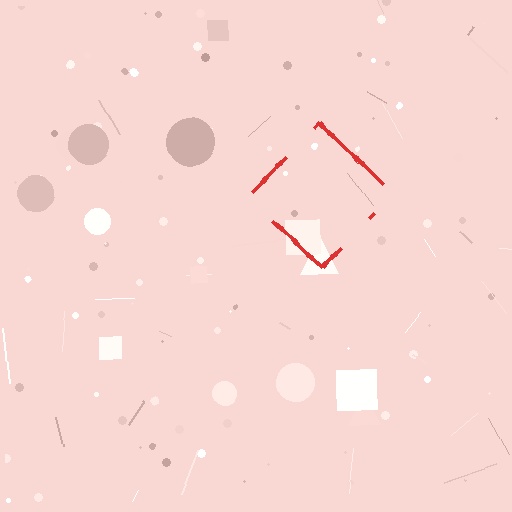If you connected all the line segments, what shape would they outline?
They would outline a diamond.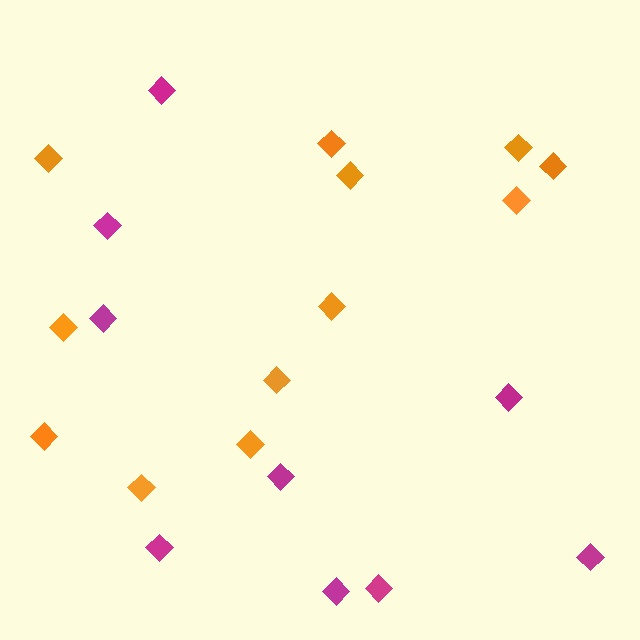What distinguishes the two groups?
There are 2 groups: one group of magenta diamonds (9) and one group of orange diamonds (12).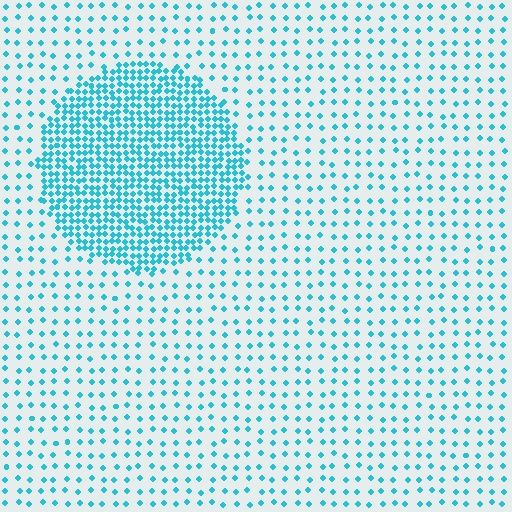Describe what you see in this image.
The image contains small cyan elements arranged at two different densities. A circle-shaped region is visible where the elements are more densely packed than the surrounding area.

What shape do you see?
I see a circle.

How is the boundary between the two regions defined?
The boundary is defined by a change in element density (approximately 3.2x ratio). All elements are the same color, size, and shape.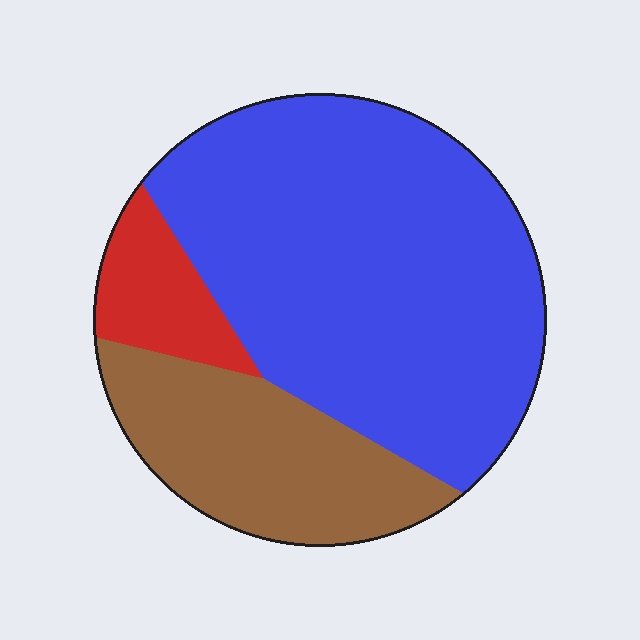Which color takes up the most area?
Blue, at roughly 65%.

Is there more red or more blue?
Blue.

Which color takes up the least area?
Red, at roughly 10%.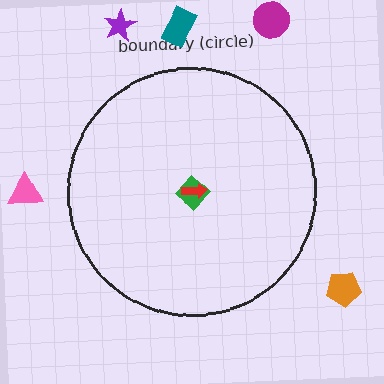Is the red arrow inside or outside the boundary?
Inside.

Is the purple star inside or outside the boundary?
Outside.